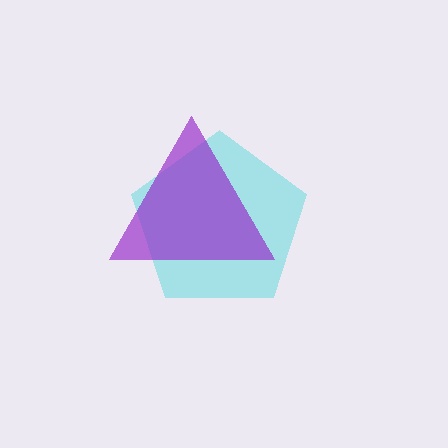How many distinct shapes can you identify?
There are 2 distinct shapes: a cyan pentagon, a purple triangle.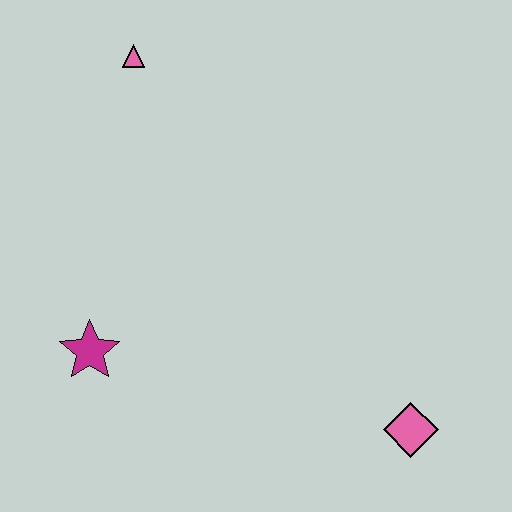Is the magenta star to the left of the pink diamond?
Yes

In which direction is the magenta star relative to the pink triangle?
The magenta star is below the pink triangle.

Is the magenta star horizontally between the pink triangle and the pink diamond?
No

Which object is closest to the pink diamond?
The magenta star is closest to the pink diamond.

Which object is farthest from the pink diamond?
The pink triangle is farthest from the pink diamond.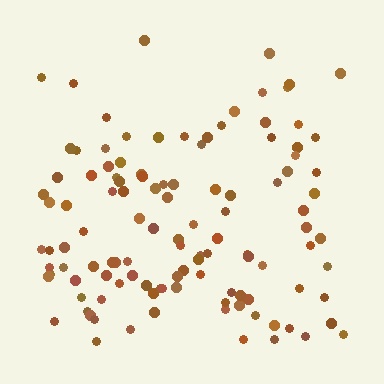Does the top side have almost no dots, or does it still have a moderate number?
Still a moderate number, just noticeably fewer than the bottom.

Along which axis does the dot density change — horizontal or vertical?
Vertical.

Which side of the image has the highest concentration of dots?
The bottom.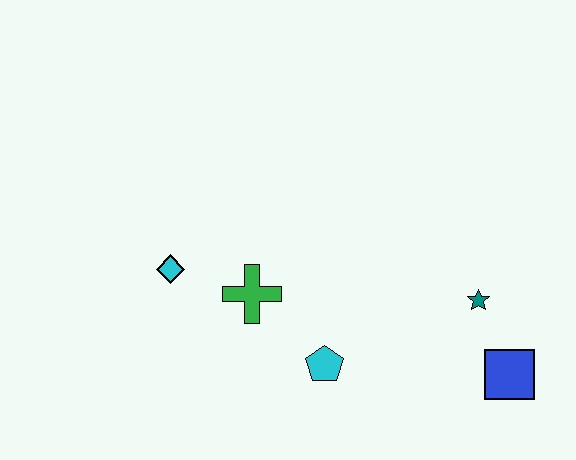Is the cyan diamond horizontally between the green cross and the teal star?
No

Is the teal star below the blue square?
No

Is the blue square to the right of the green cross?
Yes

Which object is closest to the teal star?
The blue square is closest to the teal star.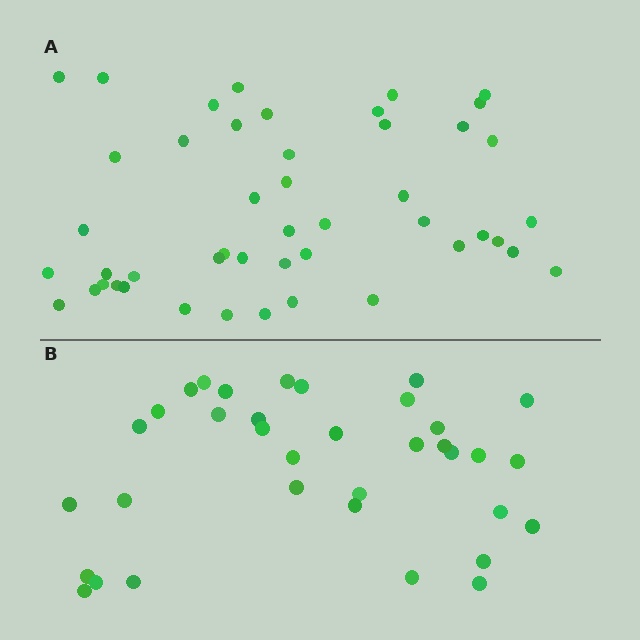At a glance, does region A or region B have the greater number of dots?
Region A (the top region) has more dots.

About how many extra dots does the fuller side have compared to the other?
Region A has roughly 12 or so more dots than region B.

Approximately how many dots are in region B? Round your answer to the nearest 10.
About 40 dots. (The exact count is 35, which rounds to 40.)